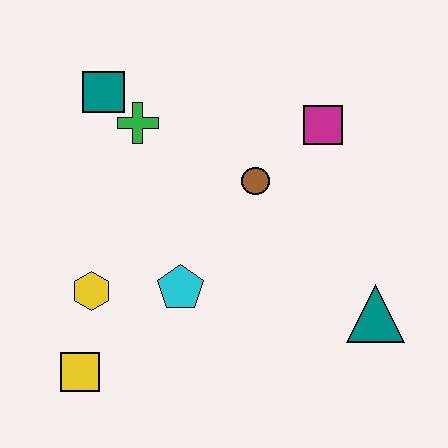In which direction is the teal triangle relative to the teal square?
The teal triangle is to the right of the teal square.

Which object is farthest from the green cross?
The teal triangle is farthest from the green cross.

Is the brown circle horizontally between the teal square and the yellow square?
No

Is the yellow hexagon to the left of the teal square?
Yes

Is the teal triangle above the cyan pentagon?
No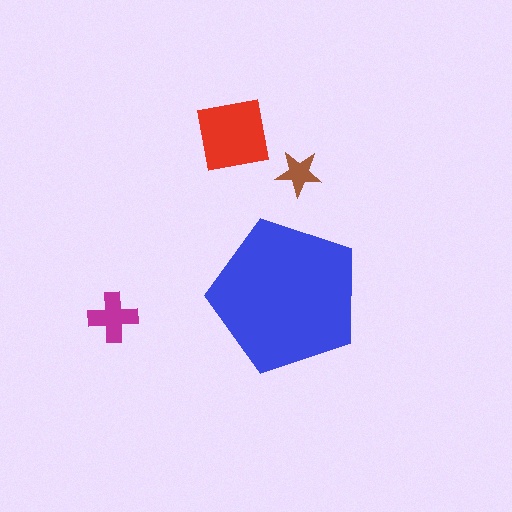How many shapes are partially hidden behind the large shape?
0 shapes are partially hidden.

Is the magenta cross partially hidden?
No, the magenta cross is fully visible.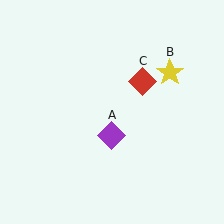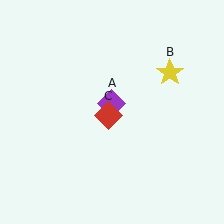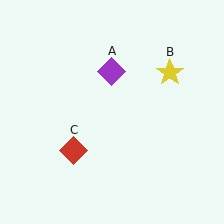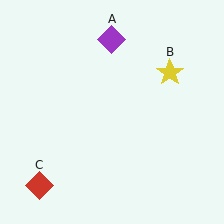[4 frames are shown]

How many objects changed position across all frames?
2 objects changed position: purple diamond (object A), red diamond (object C).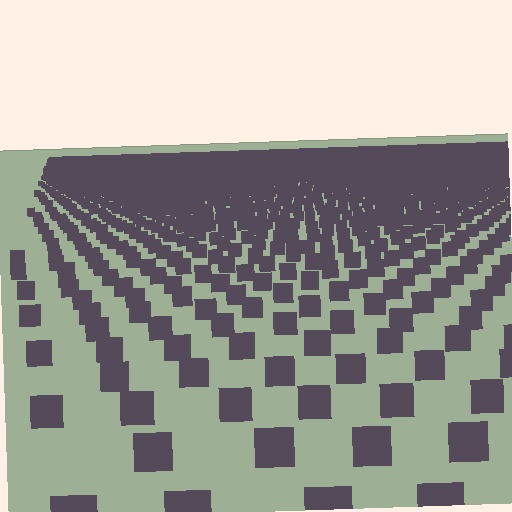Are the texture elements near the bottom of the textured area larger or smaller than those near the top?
Larger. Near the bottom, elements are closer to the viewer and appear at a bigger on-screen size.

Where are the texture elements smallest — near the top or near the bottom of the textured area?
Near the top.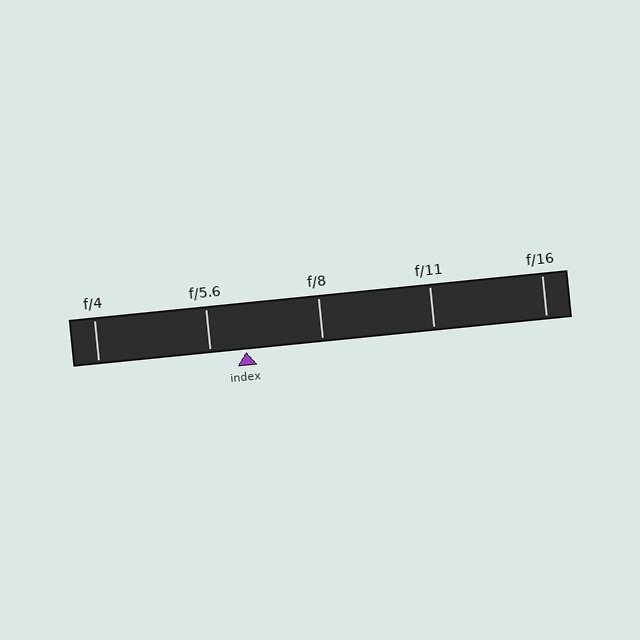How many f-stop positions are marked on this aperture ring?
There are 5 f-stop positions marked.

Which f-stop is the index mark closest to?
The index mark is closest to f/5.6.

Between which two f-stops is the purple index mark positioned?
The index mark is between f/5.6 and f/8.